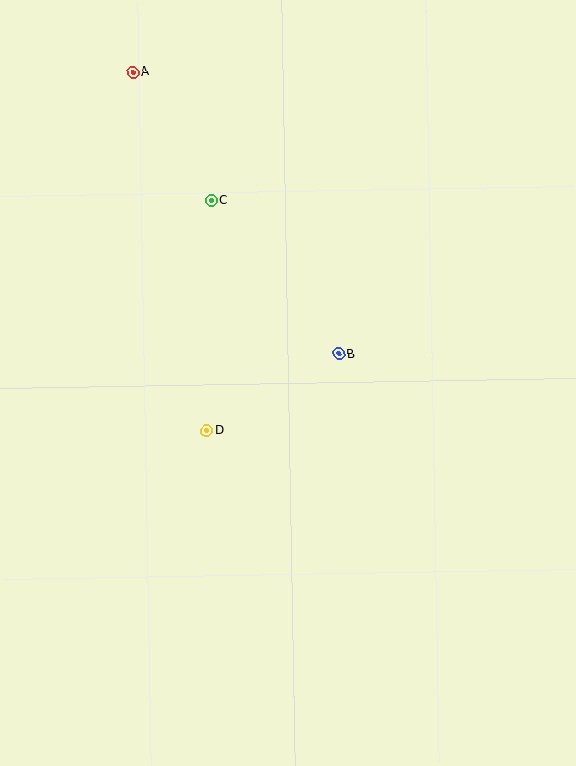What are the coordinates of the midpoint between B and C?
The midpoint between B and C is at (275, 277).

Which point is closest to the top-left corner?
Point A is closest to the top-left corner.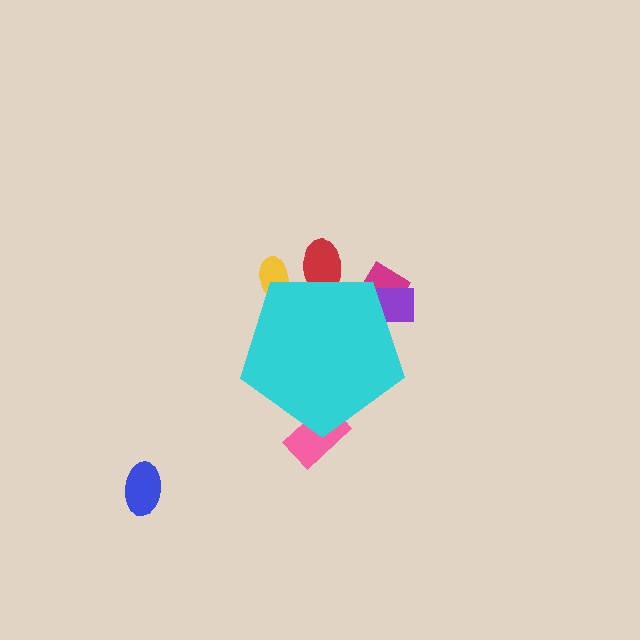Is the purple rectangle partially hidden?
Yes, the purple rectangle is partially hidden behind the cyan pentagon.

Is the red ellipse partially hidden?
Yes, the red ellipse is partially hidden behind the cyan pentagon.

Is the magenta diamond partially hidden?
Yes, the magenta diamond is partially hidden behind the cyan pentagon.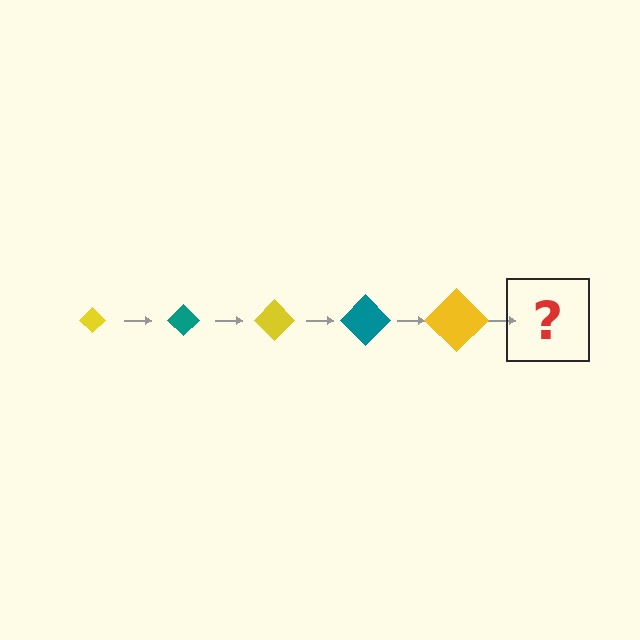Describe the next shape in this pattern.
It should be a teal diamond, larger than the previous one.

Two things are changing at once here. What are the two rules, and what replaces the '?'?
The two rules are that the diamond grows larger each step and the color cycles through yellow and teal. The '?' should be a teal diamond, larger than the previous one.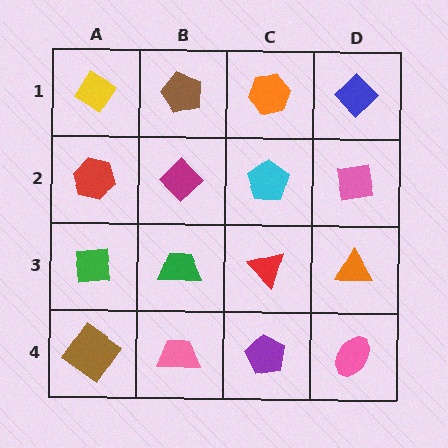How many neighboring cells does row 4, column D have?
2.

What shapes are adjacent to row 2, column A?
A yellow diamond (row 1, column A), a green square (row 3, column A), a magenta diamond (row 2, column B).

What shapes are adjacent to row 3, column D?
A pink square (row 2, column D), a pink ellipse (row 4, column D), a red triangle (row 3, column C).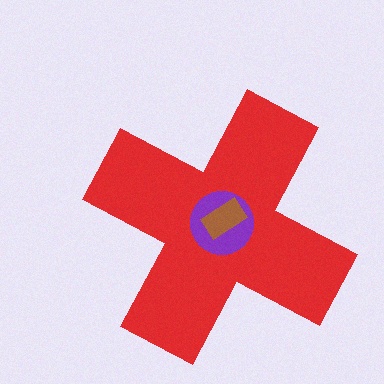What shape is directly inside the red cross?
The purple circle.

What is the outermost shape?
The red cross.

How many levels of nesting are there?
3.